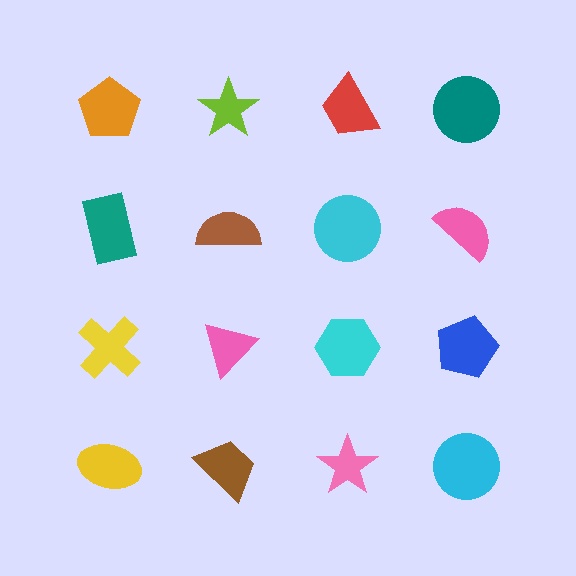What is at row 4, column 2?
A brown trapezoid.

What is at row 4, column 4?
A cyan circle.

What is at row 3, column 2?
A pink triangle.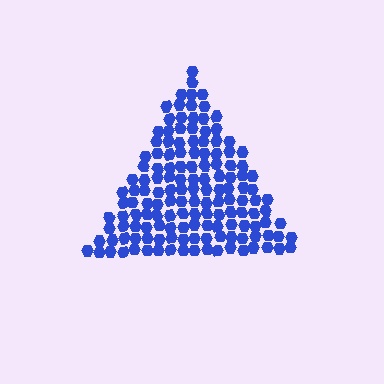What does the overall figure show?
The overall figure shows a triangle.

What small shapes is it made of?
It is made of small hexagons.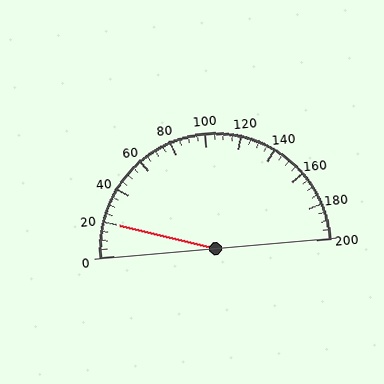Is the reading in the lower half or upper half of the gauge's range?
The reading is in the lower half of the range (0 to 200).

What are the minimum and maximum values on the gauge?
The gauge ranges from 0 to 200.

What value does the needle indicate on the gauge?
The needle indicates approximately 20.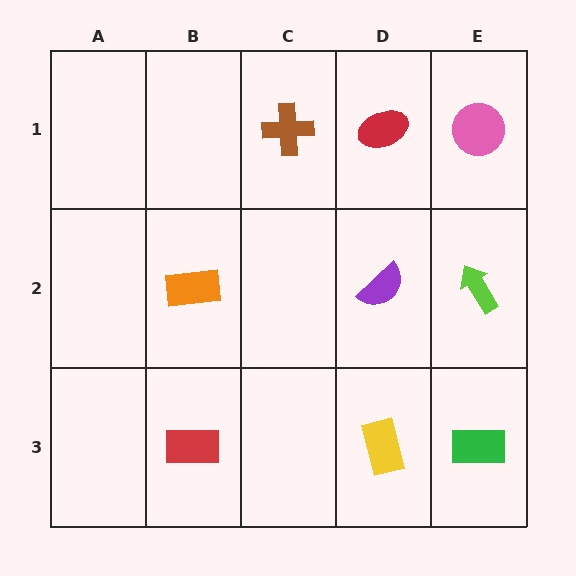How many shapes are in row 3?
3 shapes.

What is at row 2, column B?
An orange rectangle.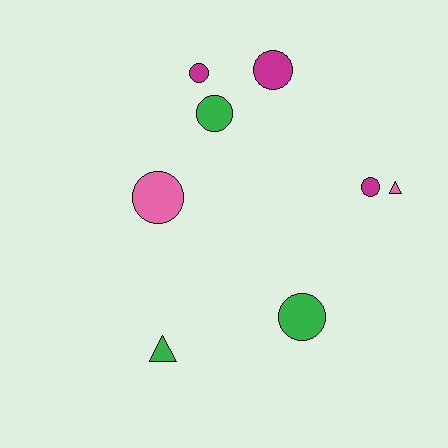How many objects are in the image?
There are 8 objects.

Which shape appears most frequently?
Circle, with 6 objects.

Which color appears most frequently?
Magenta, with 3 objects.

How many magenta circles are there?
There are 3 magenta circles.